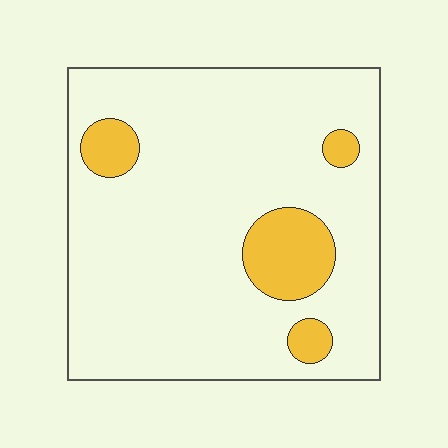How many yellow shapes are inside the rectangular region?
4.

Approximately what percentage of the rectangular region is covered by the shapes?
Approximately 15%.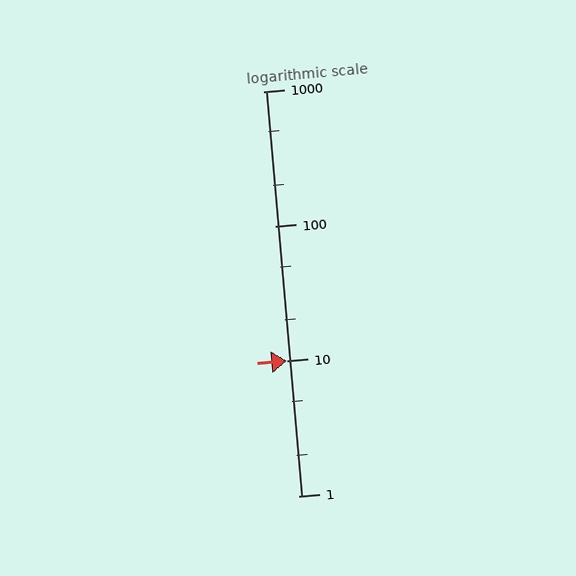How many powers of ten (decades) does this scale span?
The scale spans 3 decades, from 1 to 1000.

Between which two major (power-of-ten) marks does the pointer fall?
The pointer is between 10 and 100.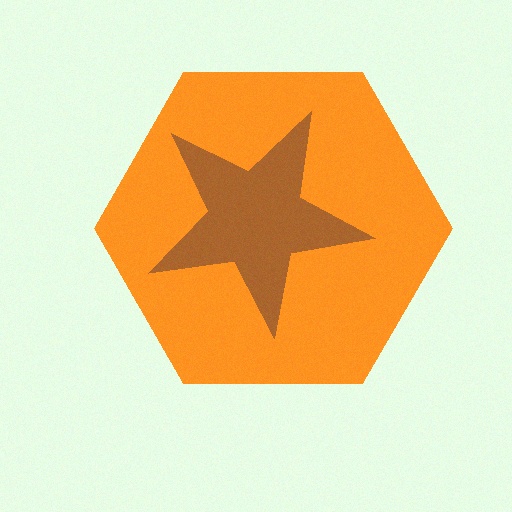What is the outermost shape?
The orange hexagon.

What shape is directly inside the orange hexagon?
The brown star.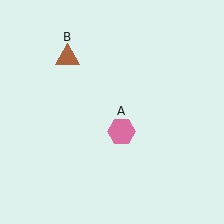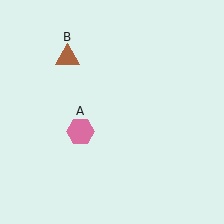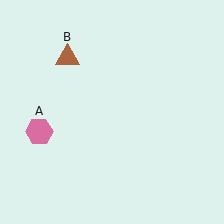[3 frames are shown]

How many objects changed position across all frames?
1 object changed position: pink hexagon (object A).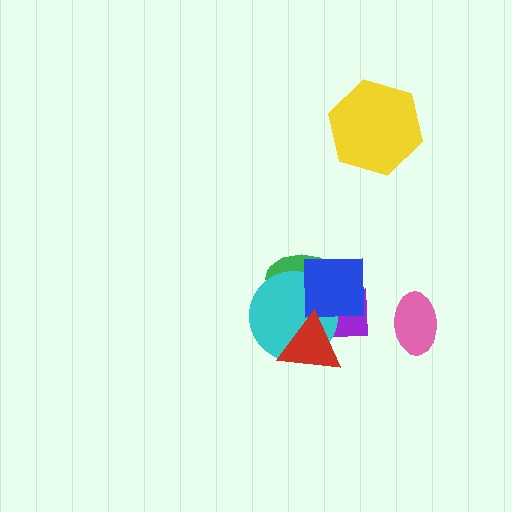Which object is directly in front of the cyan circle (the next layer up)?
The blue square is directly in front of the cyan circle.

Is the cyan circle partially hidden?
Yes, it is partially covered by another shape.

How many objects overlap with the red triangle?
2 objects overlap with the red triangle.